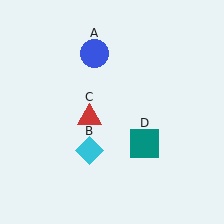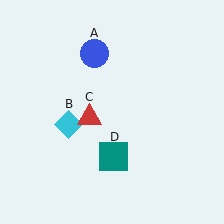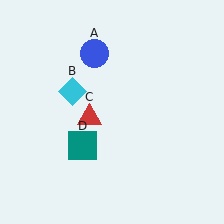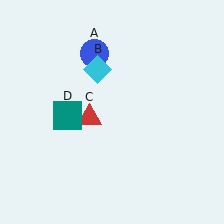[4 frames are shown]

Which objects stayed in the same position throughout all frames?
Blue circle (object A) and red triangle (object C) remained stationary.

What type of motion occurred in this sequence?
The cyan diamond (object B), teal square (object D) rotated clockwise around the center of the scene.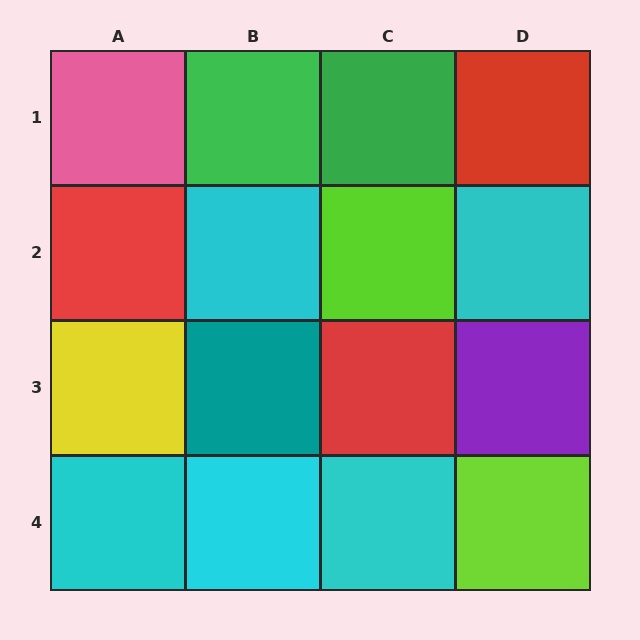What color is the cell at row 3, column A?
Yellow.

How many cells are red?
3 cells are red.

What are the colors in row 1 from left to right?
Pink, green, green, red.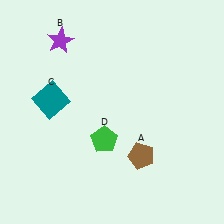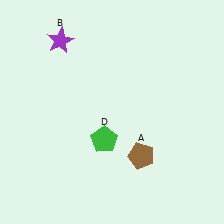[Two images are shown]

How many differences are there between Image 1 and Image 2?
There is 1 difference between the two images.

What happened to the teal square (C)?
The teal square (C) was removed in Image 2. It was in the top-left area of Image 1.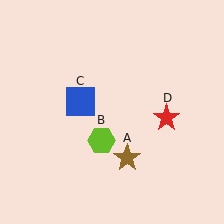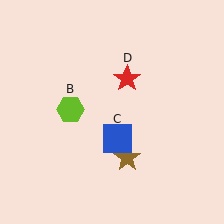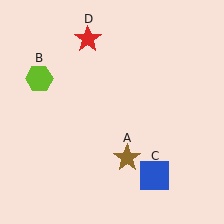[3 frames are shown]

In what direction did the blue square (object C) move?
The blue square (object C) moved down and to the right.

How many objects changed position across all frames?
3 objects changed position: lime hexagon (object B), blue square (object C), red star (object D).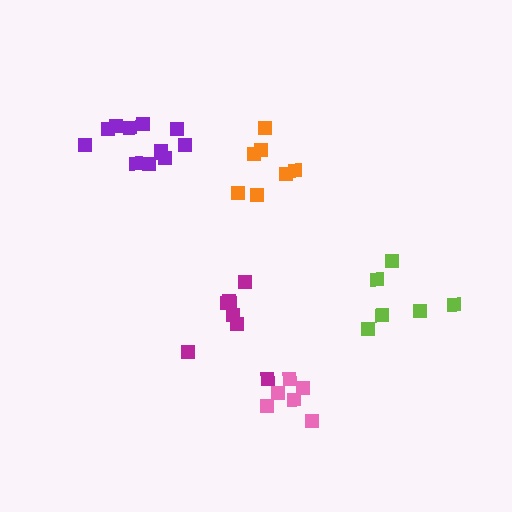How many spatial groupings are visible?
There are 5 spatial groupings.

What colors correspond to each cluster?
The clusters are colored: magenta, lime, pink, orange, purple.